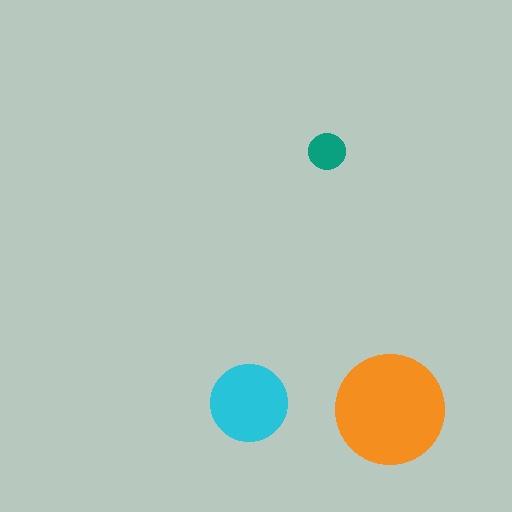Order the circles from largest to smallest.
the orange one, the cyan one, the teal one.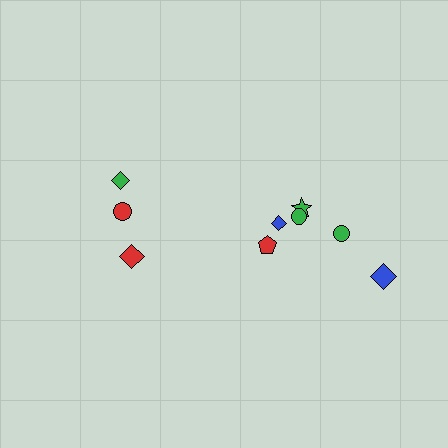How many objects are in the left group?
There are 3 objects.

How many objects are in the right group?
There are 6 objects.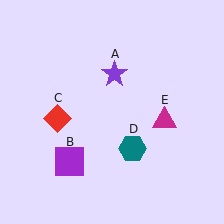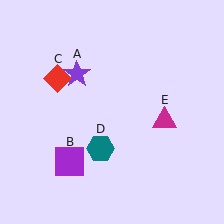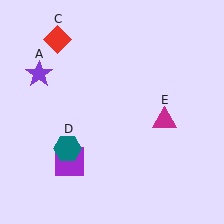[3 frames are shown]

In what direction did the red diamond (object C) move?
The red diamond (object C) moved up.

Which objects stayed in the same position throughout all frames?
Purple square (object B) and magenta triangle (object E) remained stationary.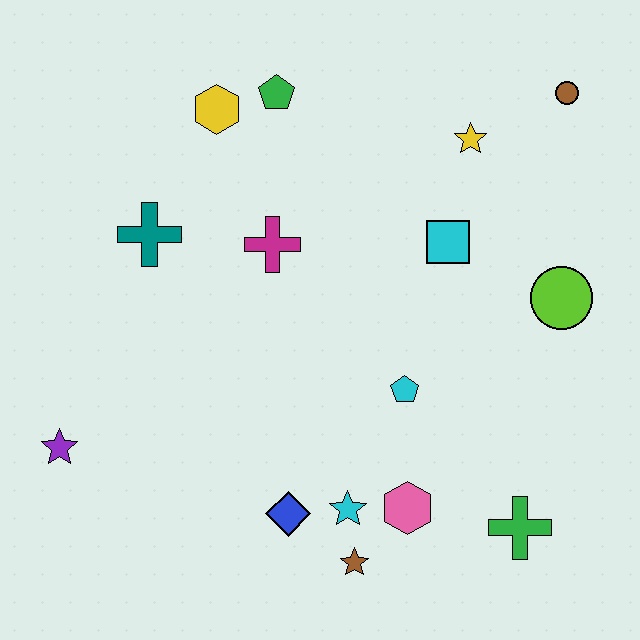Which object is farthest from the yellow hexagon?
The green cross is farthest from the yellow hexagon.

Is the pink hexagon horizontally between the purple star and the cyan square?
Yes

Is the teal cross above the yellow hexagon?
No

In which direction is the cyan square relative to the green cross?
The cyan square is above the green cross.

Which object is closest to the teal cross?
The magenta cross is closest to the teal cross.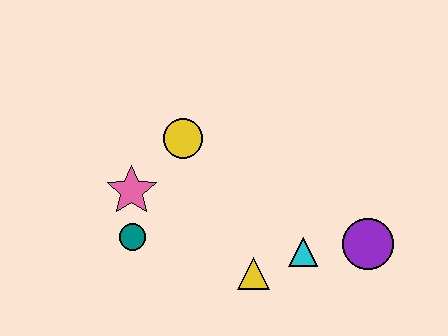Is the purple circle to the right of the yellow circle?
Yes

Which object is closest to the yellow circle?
The pink star is closest to the yellow circle.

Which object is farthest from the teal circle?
The purple circle is farthest from the teal circle.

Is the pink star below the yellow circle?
Yes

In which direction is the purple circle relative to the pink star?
The purple circle is to the right of the pink star.